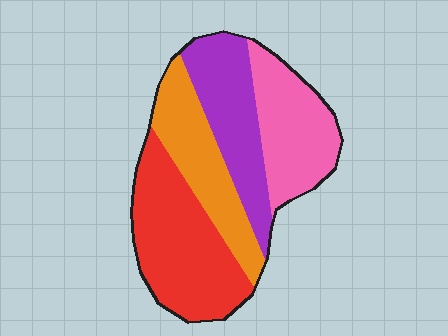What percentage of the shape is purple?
Purple covers 23% of the shape.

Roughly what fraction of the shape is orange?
Orange takes up between a sixth and a third of the shape.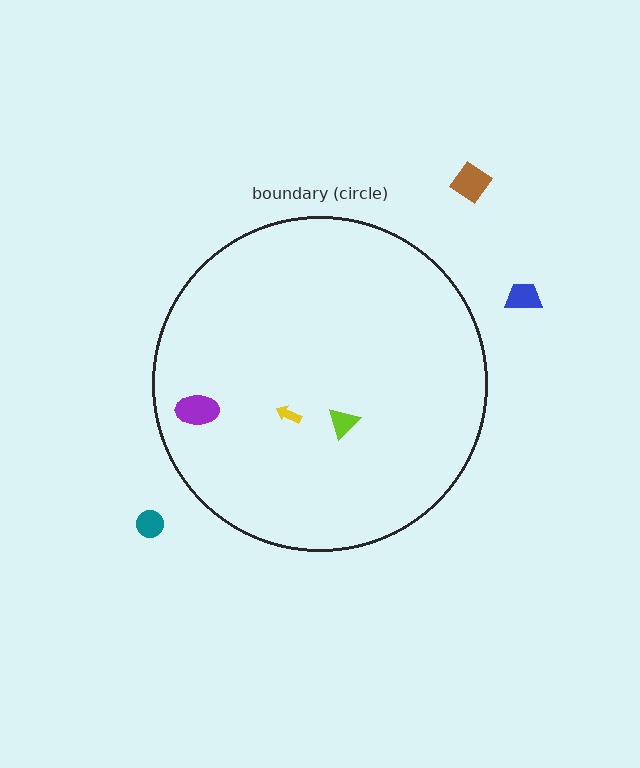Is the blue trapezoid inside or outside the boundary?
Outside.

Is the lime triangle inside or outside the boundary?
Inside.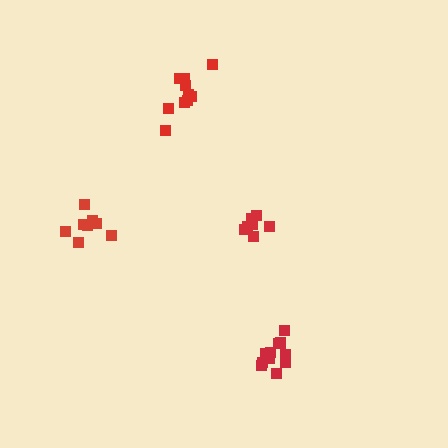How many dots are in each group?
Group 1: 10 dots, Group 2: 7 dots, Group 3: 8 dots, Group 4: 11 dots (36 total).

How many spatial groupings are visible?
There are 4 spatial groupings.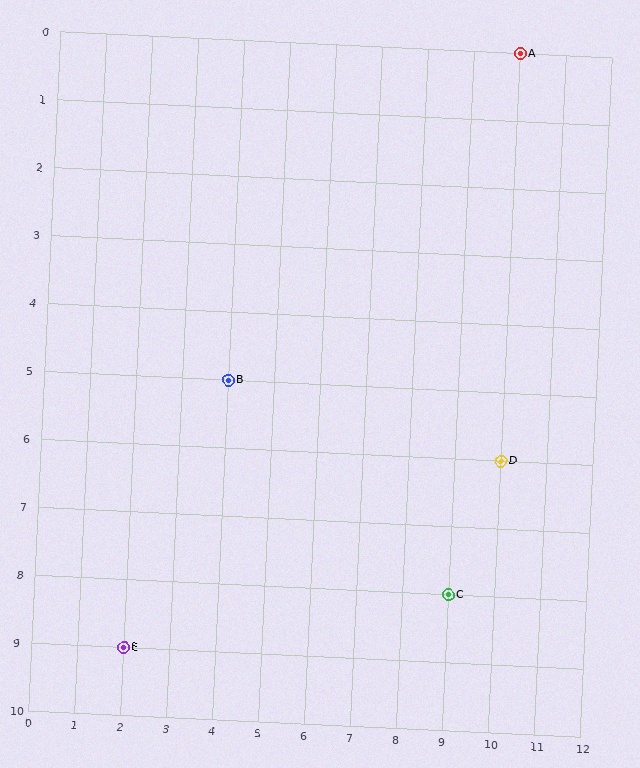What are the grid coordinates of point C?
Point C is at grid coordinates (9, 8).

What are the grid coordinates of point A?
Point A is at grid coordinates (10, 0).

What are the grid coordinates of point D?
Point D is at grid coordinates (10, 6).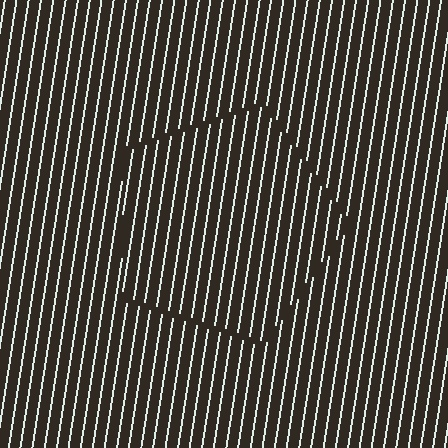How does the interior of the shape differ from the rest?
The interior of the shape contains the same grating, shifted by half a period — the contour is defined by the phase discontinuity where line-ends from the inner and outer gratings abut.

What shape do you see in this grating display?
An illusory pentagon. The interior of the shape contains the same grating, shifted by half a period — the contour is defined by the phase discontinuity where line-ends from the inner and outer gratings abut.